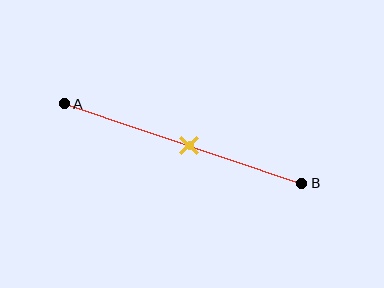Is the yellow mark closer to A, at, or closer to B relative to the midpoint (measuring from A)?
The yellow mark is approximately at the midpoint of segment AB.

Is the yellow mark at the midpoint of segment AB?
Yes, the mark is approximately at the midpoint.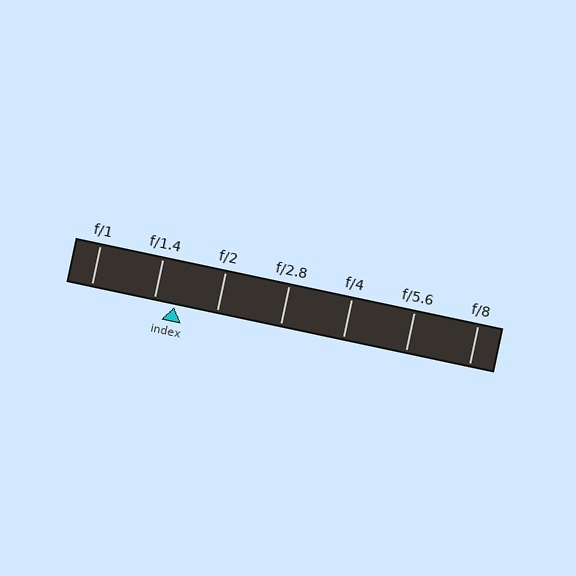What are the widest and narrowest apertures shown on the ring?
The widest aperture shown is f/1 and the narrowest is f/8.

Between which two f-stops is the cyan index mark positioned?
The index mark is between f/1.4 and f/2.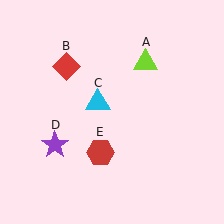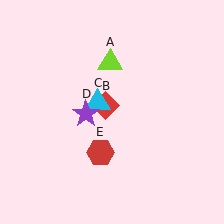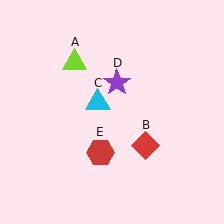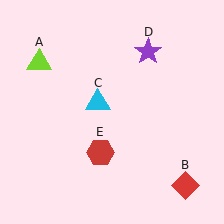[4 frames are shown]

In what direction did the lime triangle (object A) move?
The lime triangle (object A) moved left.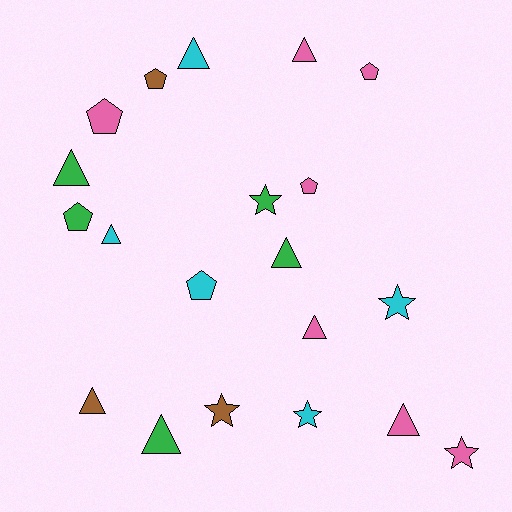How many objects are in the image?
There are 20 objects.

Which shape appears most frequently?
Triangle, with 9 objects.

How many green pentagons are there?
There is 1 green pentagon.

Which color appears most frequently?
Pink, with 7 objects.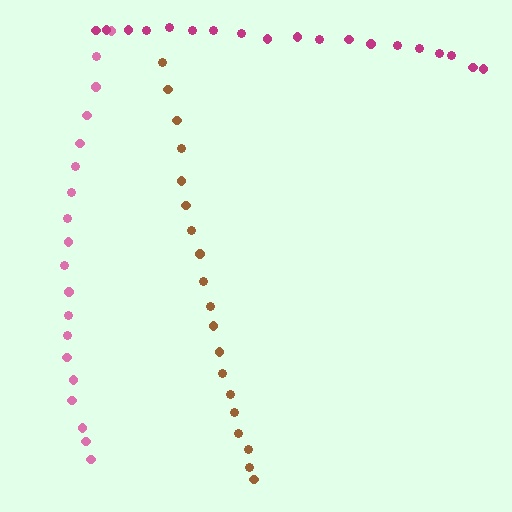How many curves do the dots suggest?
There are 3 distinct paths.